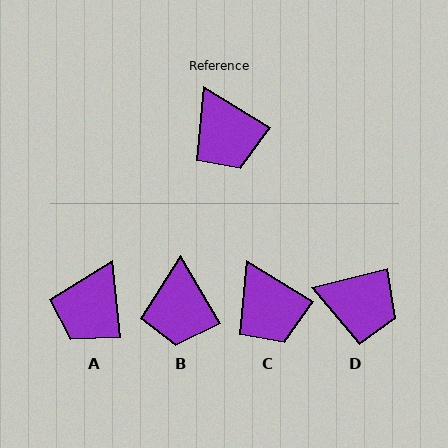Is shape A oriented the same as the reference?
No, it is off by about 52 degrees.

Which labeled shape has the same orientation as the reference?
C.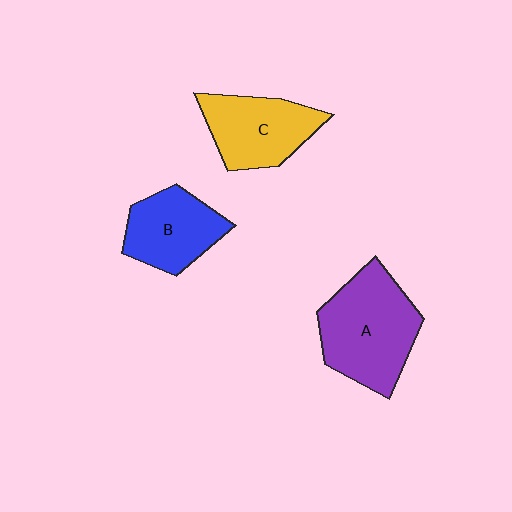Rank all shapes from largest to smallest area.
From largest to smallest: A (purple), C (yellow), B (blue).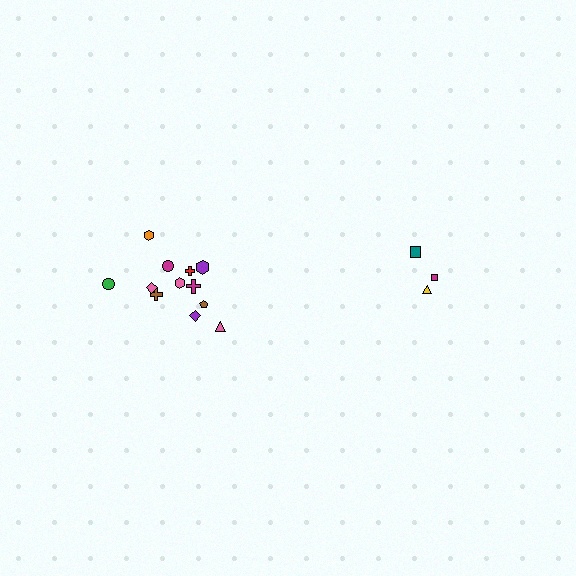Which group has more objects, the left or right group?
The left group.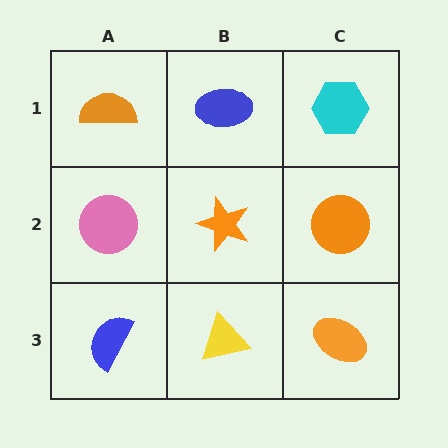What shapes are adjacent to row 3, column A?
A pink circle (row 2, column A), a yellow triangle (row 3, column B).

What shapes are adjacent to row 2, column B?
A blue ellipse (row 1, column B), a yellow triangle (row 3, column B), a pink circle (row 2, column A), an orange circle (row 2, column C).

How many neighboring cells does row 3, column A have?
2.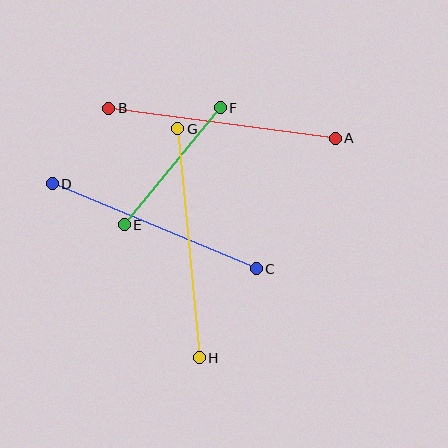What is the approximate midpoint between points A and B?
The midpoint is at approximately (222, 123) pixels.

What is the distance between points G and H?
The distance is approximately 230 pixels.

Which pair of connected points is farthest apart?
Points G and H are farthest apart.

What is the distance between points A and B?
The distance is approximately 229 pixels.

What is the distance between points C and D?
The distance is approximately 221 pixels.